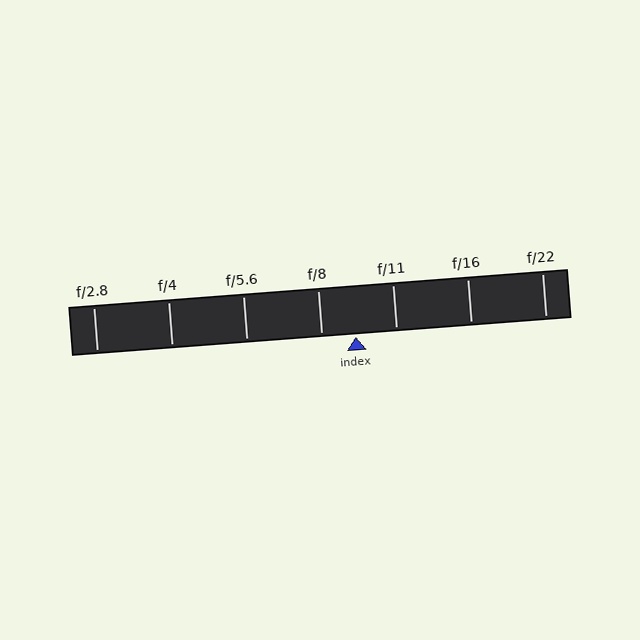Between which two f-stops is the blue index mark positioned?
The index mark is between f/8 and f/11.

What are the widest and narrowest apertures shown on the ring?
The widest aperture shown is f/2.8 and the narrowest is f/22.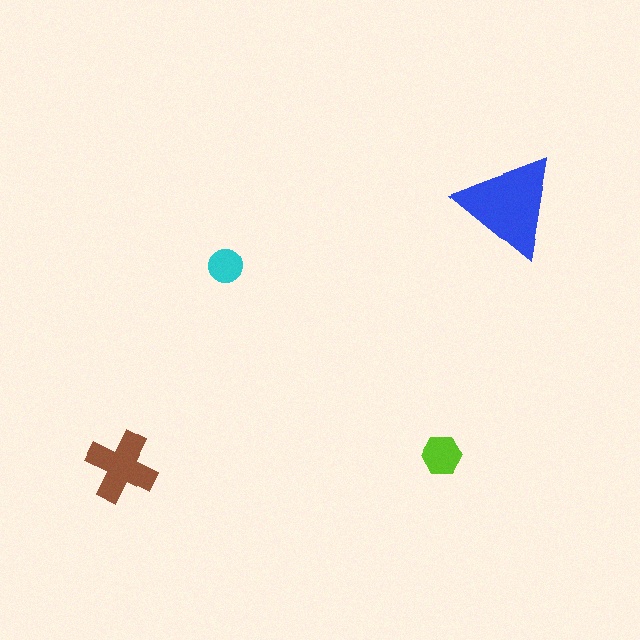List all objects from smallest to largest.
The cyan circle, the lime hexagon, the brown cross, the blue triangle.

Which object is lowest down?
The brown cross is bottommost.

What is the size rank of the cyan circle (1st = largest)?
4th.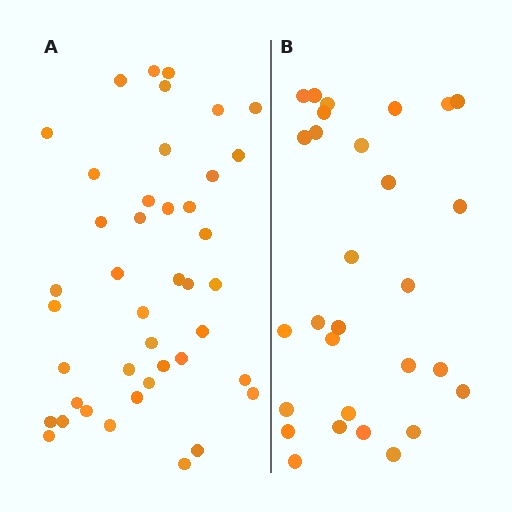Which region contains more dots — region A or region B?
Region A (the left region) has more dots.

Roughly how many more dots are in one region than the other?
Region A has approximately 15 more dots than region B.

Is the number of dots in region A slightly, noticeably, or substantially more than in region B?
Region A has noticeably more, but not dramatically so. The ratio is roughly 1.4 to 1.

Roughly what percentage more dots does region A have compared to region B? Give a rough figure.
About 45% more.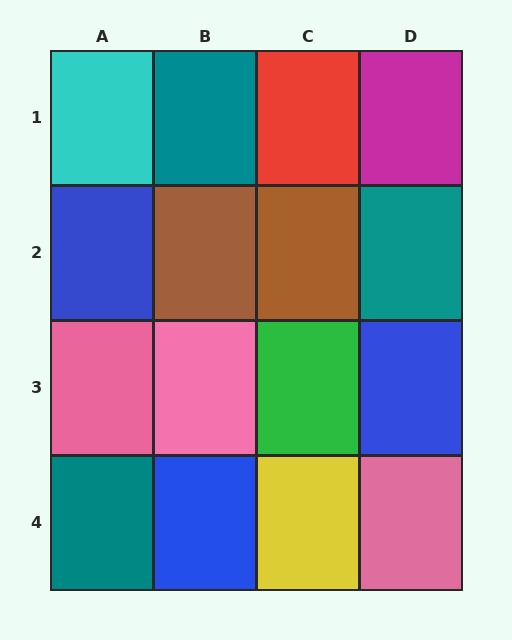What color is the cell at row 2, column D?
Teal.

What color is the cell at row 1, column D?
Magenta.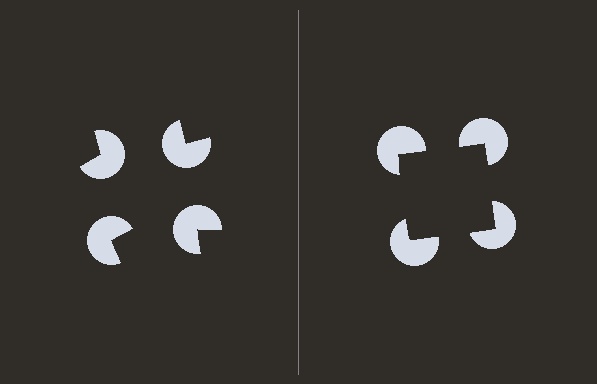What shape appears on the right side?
An illusory square.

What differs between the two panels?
The pac-man discs are positioned identically on both sides; only the wedge orientations differ. On the right they align to a square; on the left they are misaligned.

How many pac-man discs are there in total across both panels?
8 — 4 on each side.